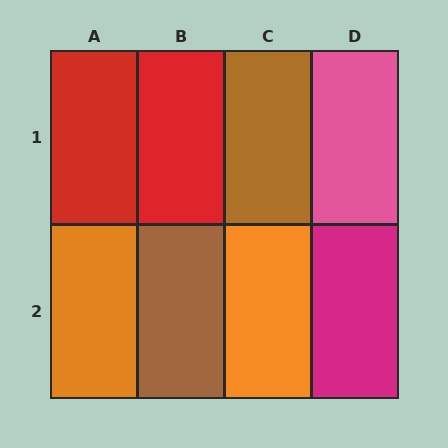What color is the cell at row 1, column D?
Pink.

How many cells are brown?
2 cells are brown.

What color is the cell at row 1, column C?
Brown.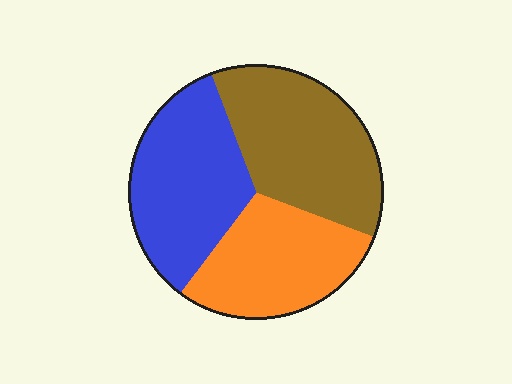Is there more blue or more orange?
Blue.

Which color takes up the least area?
Orange, at roughly 30%.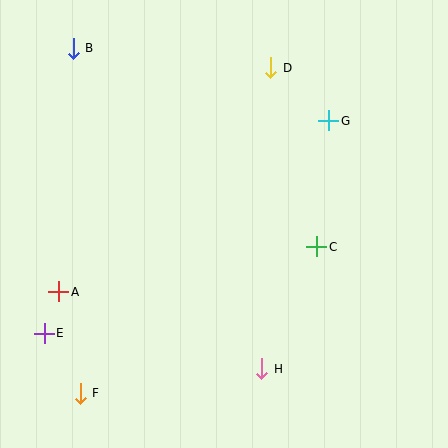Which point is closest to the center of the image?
Point C at (317, 247) is closest to the center.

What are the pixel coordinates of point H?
Point H is at (262, 369).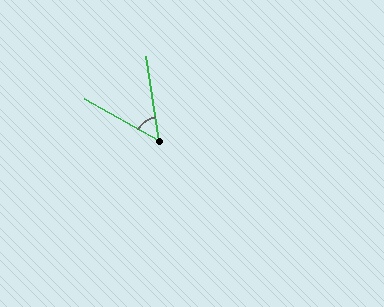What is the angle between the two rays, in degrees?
Approximately 52 degrees.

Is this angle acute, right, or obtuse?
It is acute.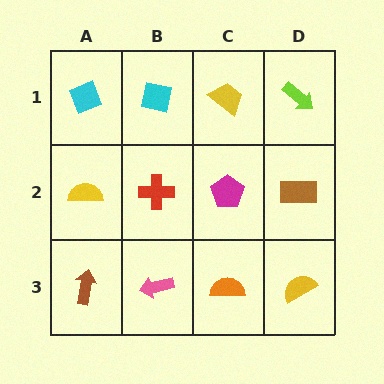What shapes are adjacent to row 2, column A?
A cyan diamond (row 1, column A), a brown arrow (row 3, column A), a red cross (row 2, column B).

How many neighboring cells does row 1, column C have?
3.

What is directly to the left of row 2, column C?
A red cross.